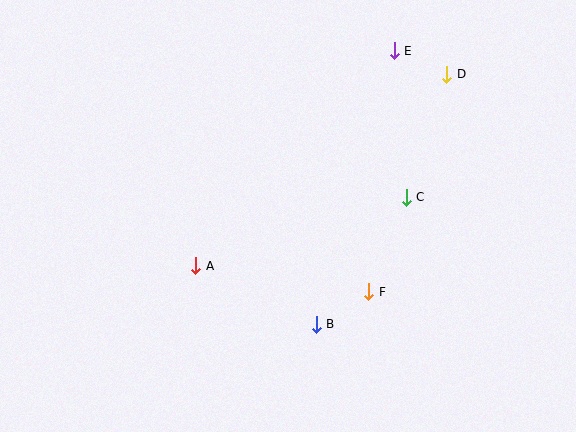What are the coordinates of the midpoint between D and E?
The midpoint between D and E is at (420, 62).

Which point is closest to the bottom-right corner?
Point F is closest to the bottom-right corner.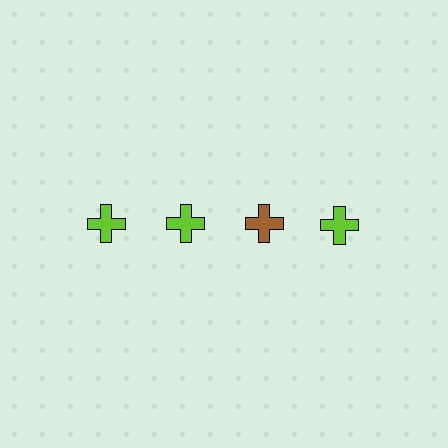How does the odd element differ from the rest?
It has a different color: brown instead of lime.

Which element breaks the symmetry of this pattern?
The brown cross in the top row, center column breaks the symmetry. All other shapes are lime crosses.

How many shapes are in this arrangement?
There are 4 shapes arranged in a grid pattern.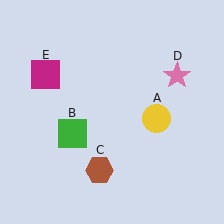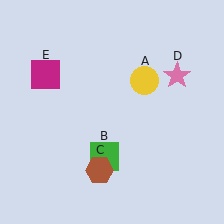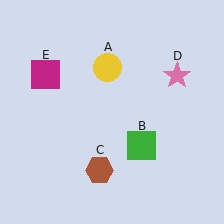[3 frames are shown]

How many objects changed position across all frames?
2 objects changed position: yellow circle (object A), green square (object B).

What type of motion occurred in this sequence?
The yellow circle (object A), green square (object B) rotated counterclockwise around the center of the scene.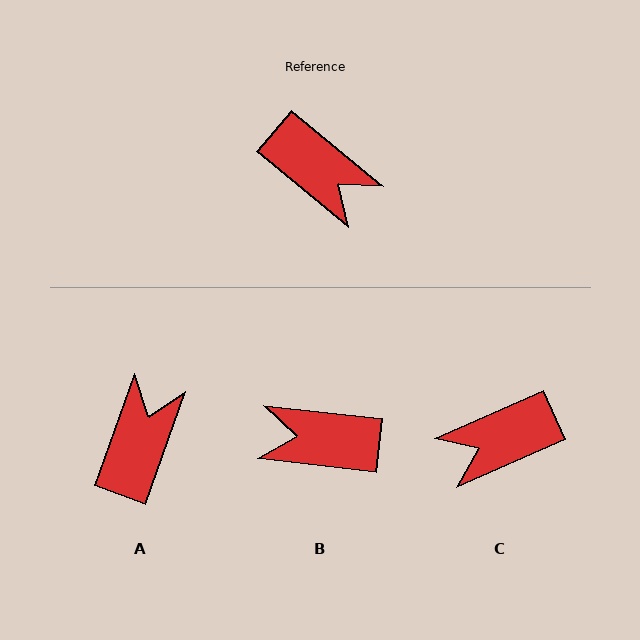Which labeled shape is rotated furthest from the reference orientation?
B, about 147 degrees away.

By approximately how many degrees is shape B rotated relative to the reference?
Approximately 147 degrees clockwise.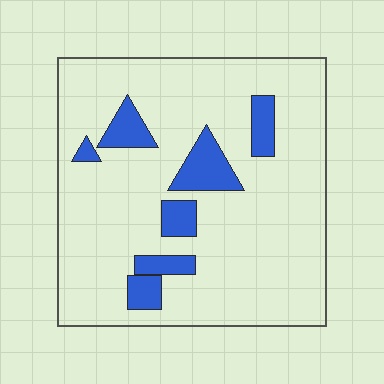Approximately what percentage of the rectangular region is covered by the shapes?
Approximately 15%.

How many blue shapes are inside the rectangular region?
7.